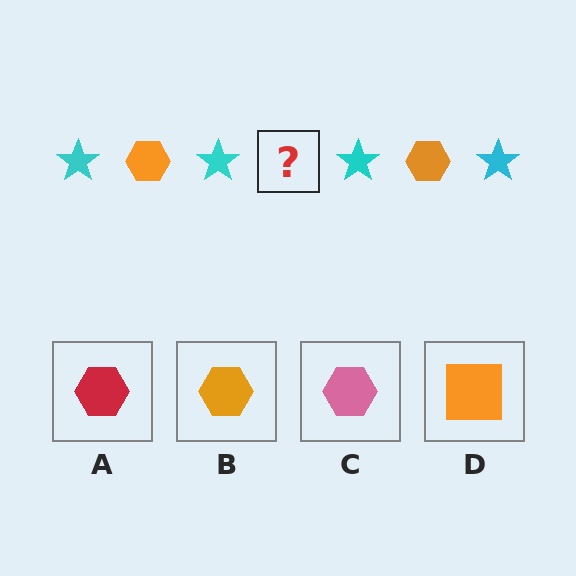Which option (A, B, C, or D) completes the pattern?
B.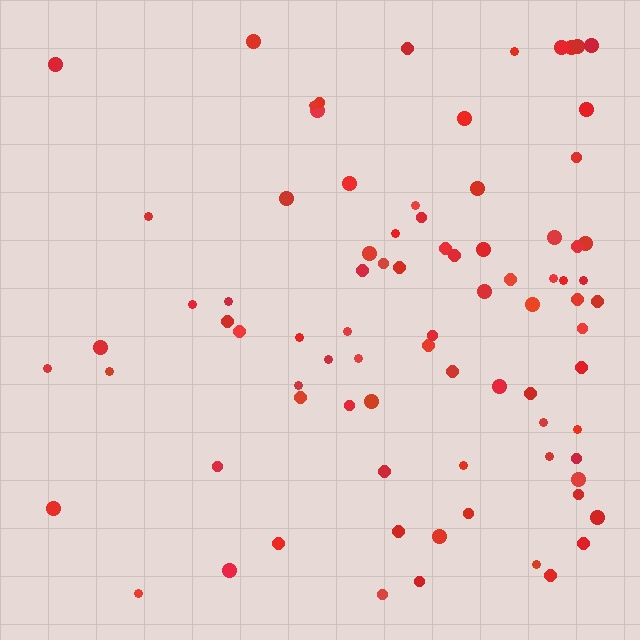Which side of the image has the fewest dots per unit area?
The left.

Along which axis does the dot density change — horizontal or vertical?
Horizontal.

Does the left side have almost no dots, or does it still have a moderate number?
Still a moderate number, just noticeably fewer than the right.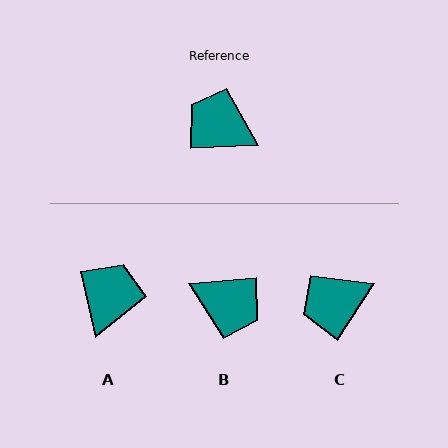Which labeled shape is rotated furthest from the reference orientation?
B, about 177 degrees away.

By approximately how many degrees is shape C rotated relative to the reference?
Approximately 55 degrees counter-clockwise.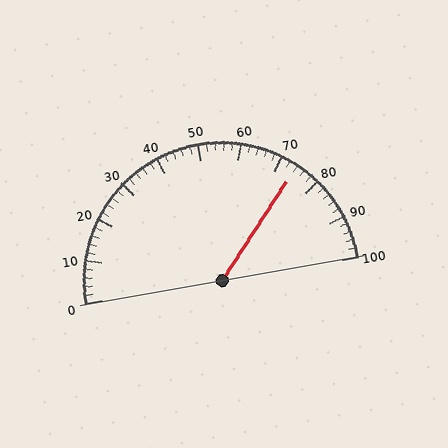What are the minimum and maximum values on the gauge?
The gauge ranges from 0 to 100.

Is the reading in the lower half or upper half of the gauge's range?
The reading is in the upper half of the range (0 to 100).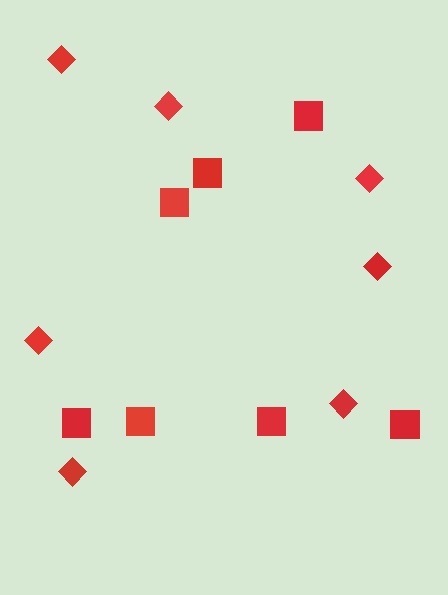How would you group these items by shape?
There are 2 groups: one group of squares (7) and one group of diamonds (7).